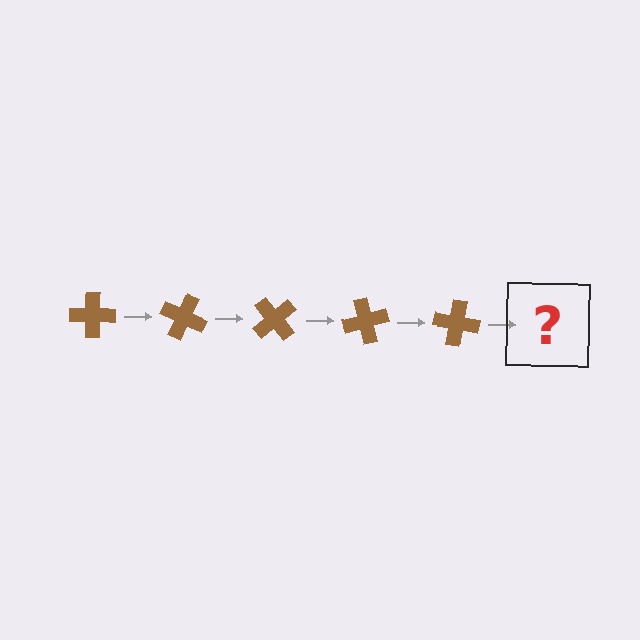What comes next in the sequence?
The next element should be a brown cross rotated 125 degrees.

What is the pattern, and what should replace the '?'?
The pattern is that the cross rotates 25 degrees each step. The '?' should be a brown cross rotated 125 degrees.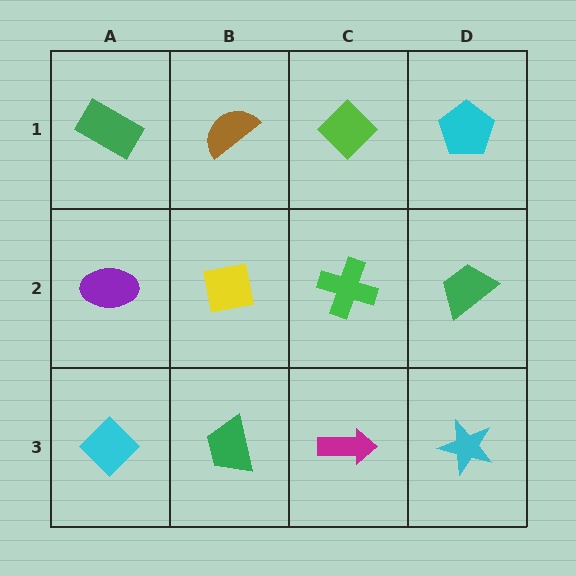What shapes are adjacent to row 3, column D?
A green trapezoid (row 2, column D), a magenta arrow (row 3, column C).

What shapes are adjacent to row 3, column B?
A yellow square (row 2, column B), a cyan diamond (row 3, column A), a magenta arrow (row 3, column C).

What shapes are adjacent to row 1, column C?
A green cross (row 2, column C), a brown semicircle (row 1, column B), a cyan pentagon (row 1, column D).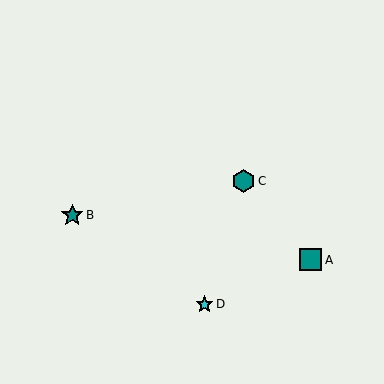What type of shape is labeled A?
Shape A is a teal square.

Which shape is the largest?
The teal hexagon (labeled C) is the largest.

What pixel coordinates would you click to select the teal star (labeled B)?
Click at (72, 215) to select the teal star B.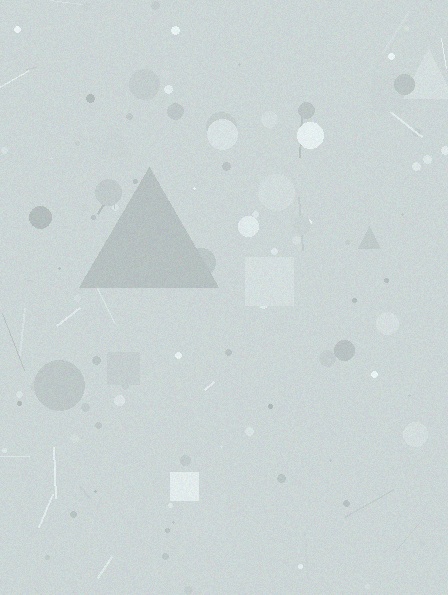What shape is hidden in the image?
A triangle is hidden in the image.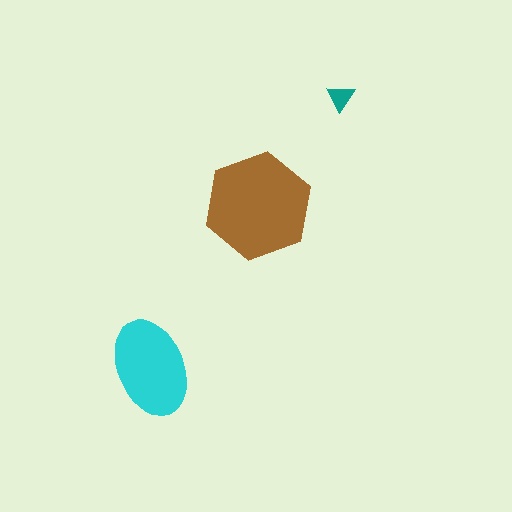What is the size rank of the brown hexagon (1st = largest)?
1st.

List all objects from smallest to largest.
The teal triangle, the cyan ellipse, the brown hexagon.